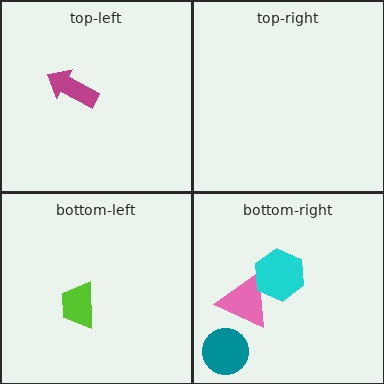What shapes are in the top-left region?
The magenta arrow.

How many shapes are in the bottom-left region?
1.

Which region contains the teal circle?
The bottom-right region.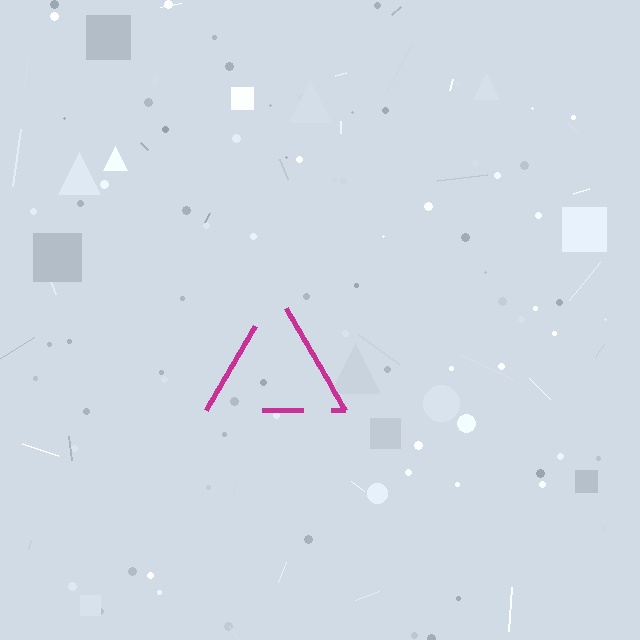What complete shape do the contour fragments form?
The contour fragments form a triangle.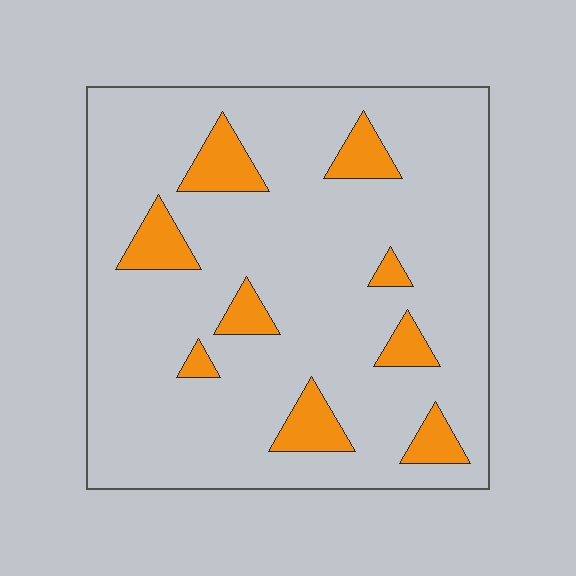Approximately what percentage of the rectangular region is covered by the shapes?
Approximately 15%.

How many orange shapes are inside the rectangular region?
9.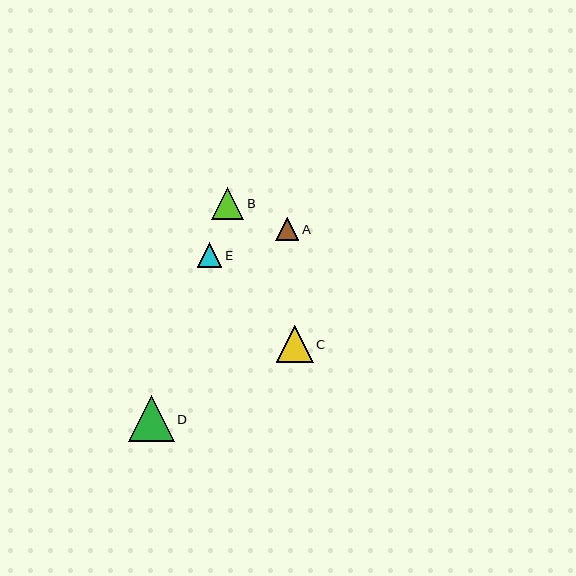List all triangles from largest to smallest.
From largest to smallest: D, C, B, E, A.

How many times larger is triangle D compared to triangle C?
Triangle D is approximately 1.3 times the size of triangle C.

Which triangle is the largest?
Triangle D is the largest with a size of approximately 46 pixels.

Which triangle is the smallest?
Triangle A is the smallest with a size of approximately 24 pixels.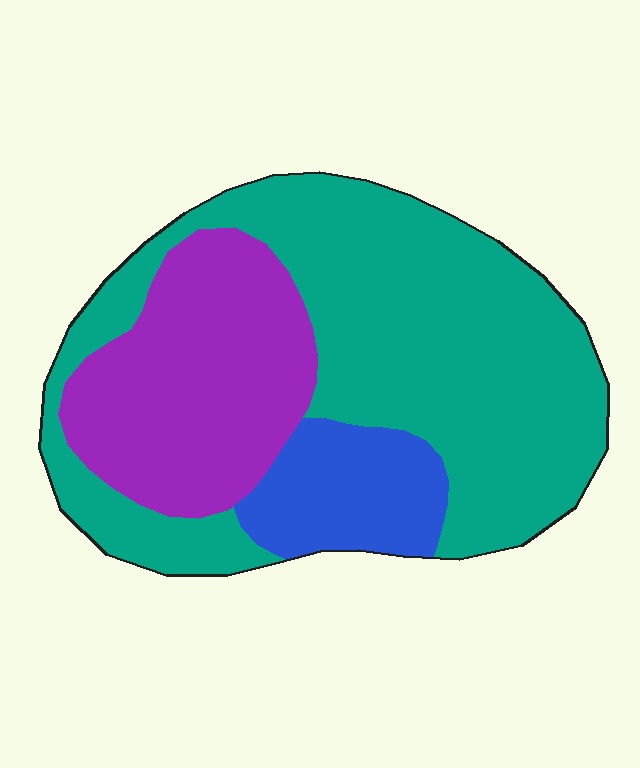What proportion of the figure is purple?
Purple covers about 30% of the figure.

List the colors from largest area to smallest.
From largest to smallest: teal, purple, blue.